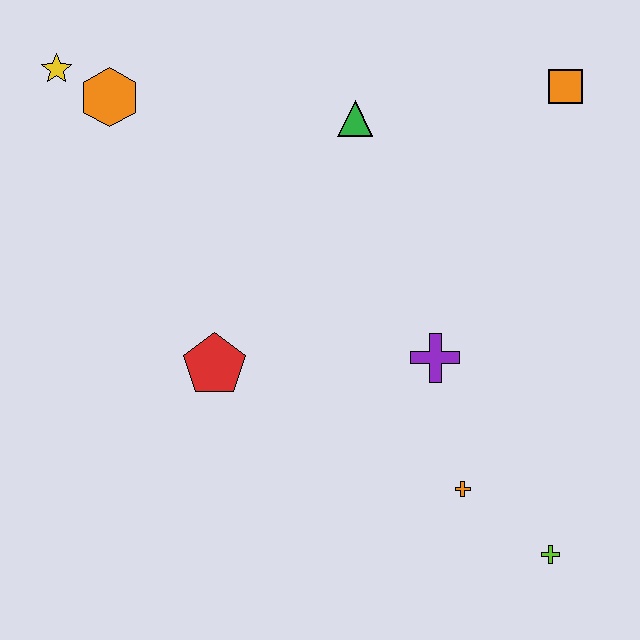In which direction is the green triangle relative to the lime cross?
The green triangle is above the lime cross.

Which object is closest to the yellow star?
The orange hexagon is closest to the yellow star.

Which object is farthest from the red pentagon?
The orange square is farthest from the red pentagon.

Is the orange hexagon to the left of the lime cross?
Yes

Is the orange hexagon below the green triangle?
No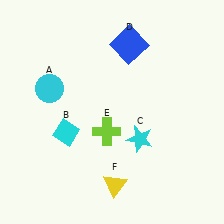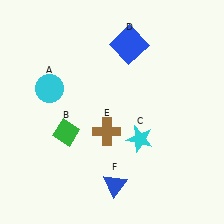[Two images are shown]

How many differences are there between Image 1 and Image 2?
There are 3 differences between the two images.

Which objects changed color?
B changed from cyan to green. E changed from lime to brown. F changed from yellow to blue.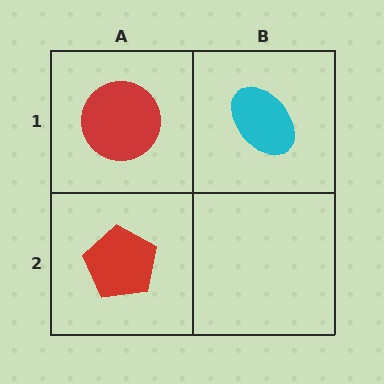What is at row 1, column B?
A cyan ellipse.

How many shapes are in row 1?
2 shapes.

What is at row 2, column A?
A red pentagon.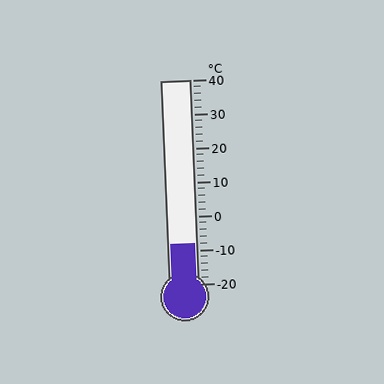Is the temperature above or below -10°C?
The temperature is above -10°C.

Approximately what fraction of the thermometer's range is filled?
The thermometer is filled to approximately 20% of its range.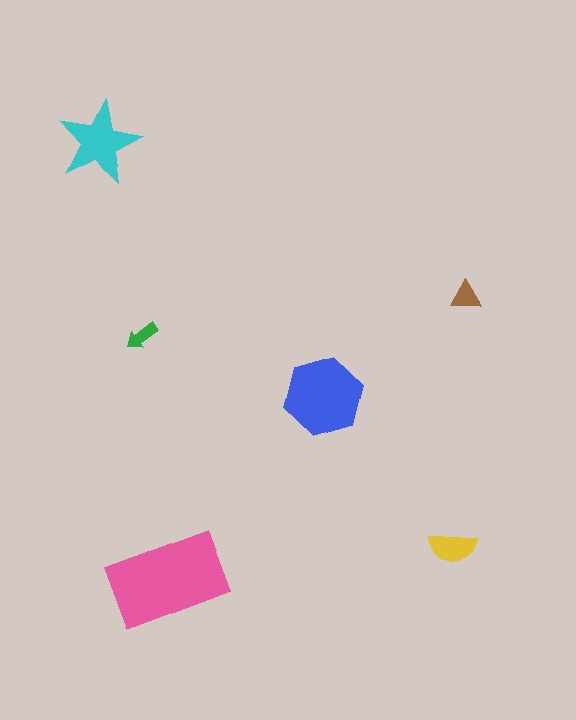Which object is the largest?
The pink rectangle.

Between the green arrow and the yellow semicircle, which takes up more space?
The yellow semicircle.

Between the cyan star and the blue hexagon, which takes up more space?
The blue hexagon.